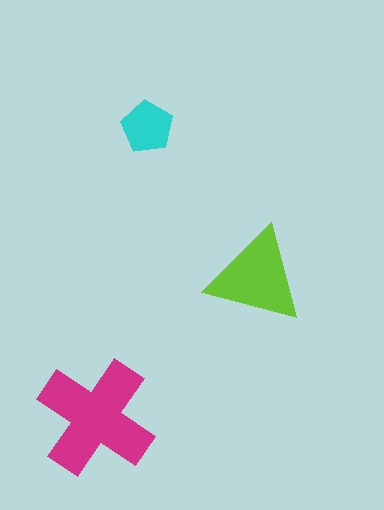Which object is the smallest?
The cyan pentagon.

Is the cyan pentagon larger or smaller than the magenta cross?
Smaller.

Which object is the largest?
The magenta cross.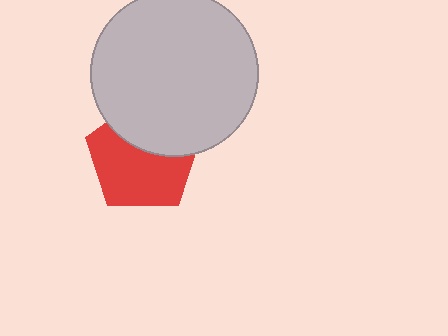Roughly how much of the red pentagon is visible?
About half of it is visible (roughly 62%).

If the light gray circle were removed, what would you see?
You would see the complete red pentagon.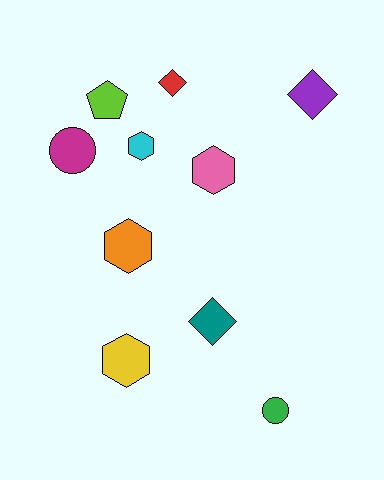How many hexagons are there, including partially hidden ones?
There are 4 hexagons.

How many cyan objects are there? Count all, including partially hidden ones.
There is 1 cyan object.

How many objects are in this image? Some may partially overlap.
There are 10 objects.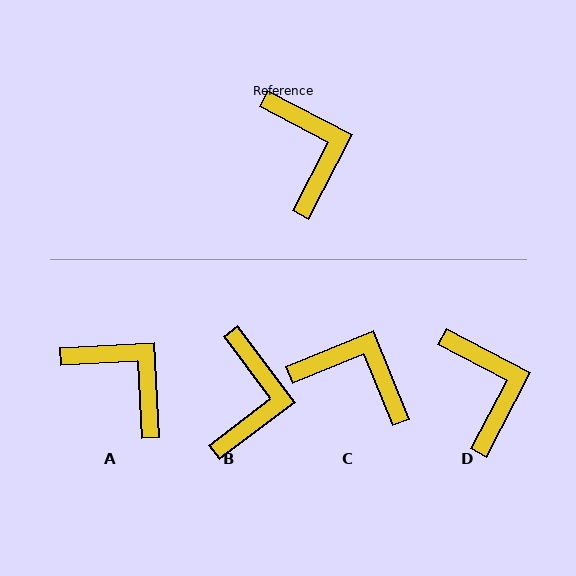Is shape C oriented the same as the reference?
No, it is off by about 50 degrees.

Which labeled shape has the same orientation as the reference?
D.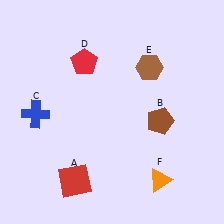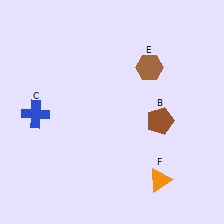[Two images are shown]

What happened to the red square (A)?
The red square (A) was removed in Image 2. It was in the bottom-left area of Image 1.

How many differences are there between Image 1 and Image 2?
There are 2 differences between the two images.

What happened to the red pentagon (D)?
The red pentagon (D) was removed in Image 2. It was in the top-left area of Image 1.